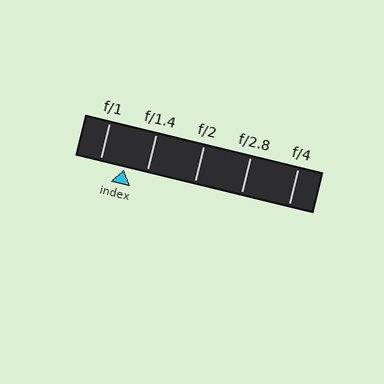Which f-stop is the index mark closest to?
The index mark is closest to f/1.4.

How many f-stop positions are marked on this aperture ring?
There are 5 f-stop positions marked.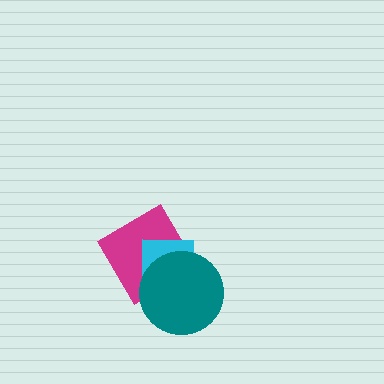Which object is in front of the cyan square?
The teal circle is in front of the cyan square.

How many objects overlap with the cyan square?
2 objects overlap with the cyan square.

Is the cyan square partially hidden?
Yes, it is partially covered by another shape.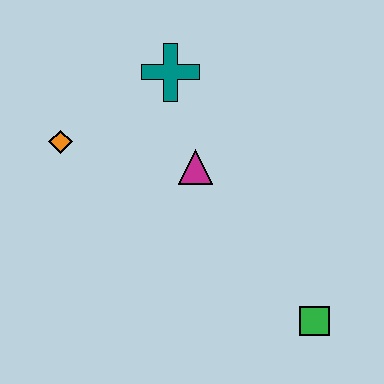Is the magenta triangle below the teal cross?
Yes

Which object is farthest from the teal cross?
The green square is farthest from the teal cross.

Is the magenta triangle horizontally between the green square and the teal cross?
Yes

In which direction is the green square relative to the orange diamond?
The green square is to the right of the orange diamond.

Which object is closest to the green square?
The magenta triangle is closest to the green square.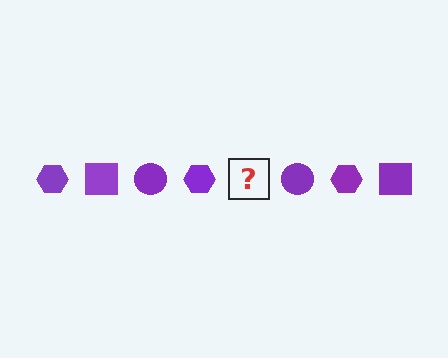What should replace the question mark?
The question mark should be replaced with a purple square.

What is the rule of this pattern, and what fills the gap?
The rule is that the pattern cycles through hexagon, square, circle shapes in purple. The gap should be filled with a purple square.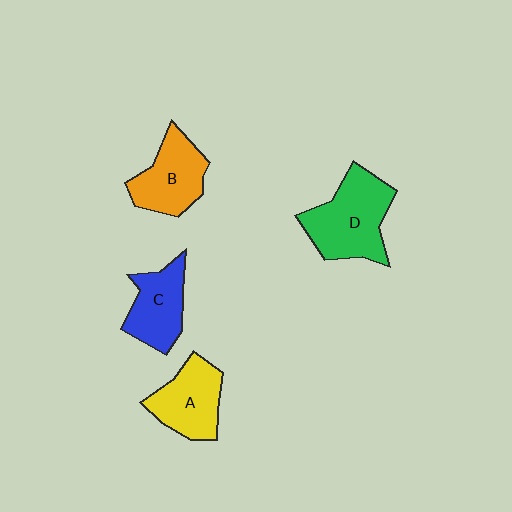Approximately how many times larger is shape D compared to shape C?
Approximately 1.4 times.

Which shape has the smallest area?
Shape C (blue).